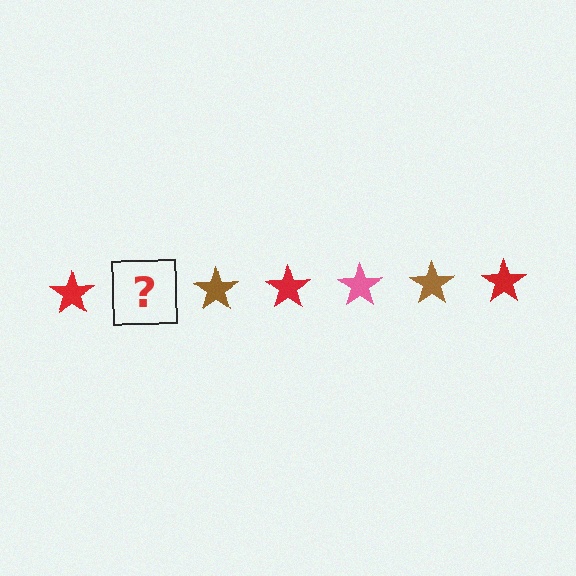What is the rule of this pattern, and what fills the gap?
The rule is that the pattern cycles through red, pink, brown stars. The gap should be filled with a pink star.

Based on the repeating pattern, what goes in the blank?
The blank should be a pink star.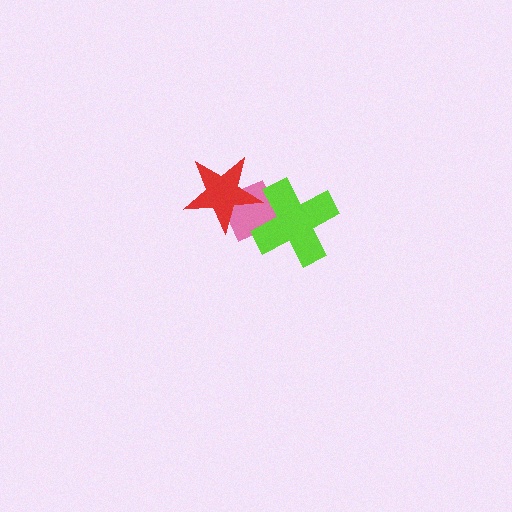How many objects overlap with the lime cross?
1 object overlaps with the lime cross.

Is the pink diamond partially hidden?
Yes, it is partially covered by another shape.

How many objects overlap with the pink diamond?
2 objects overlap with the pink diamond.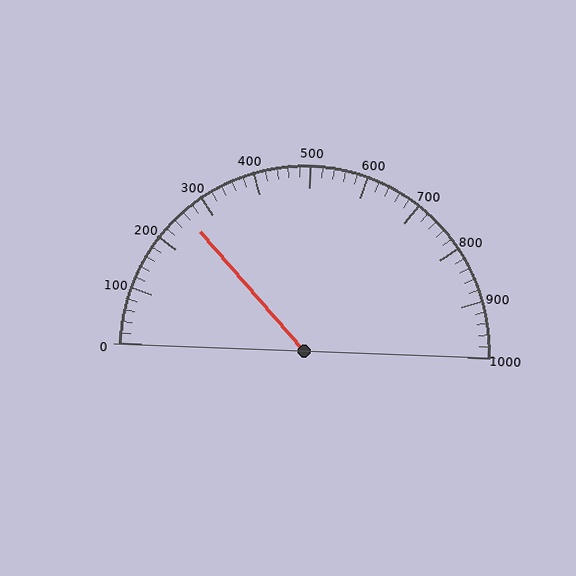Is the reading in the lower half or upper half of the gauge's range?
The reading is in the lower half of the range (0 to 1000).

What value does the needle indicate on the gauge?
The needle indicates approximately 260.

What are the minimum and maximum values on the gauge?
The gauge ranges from 0 to 1000.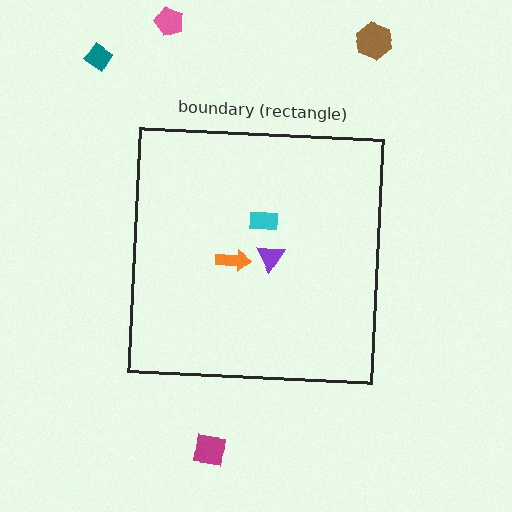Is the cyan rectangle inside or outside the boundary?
Inside.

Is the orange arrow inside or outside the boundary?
Inside.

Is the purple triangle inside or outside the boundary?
Inside.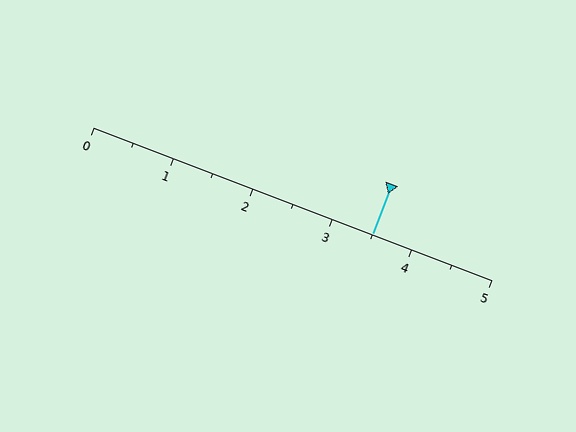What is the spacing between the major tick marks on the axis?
The major ticks are spaced 1 apart.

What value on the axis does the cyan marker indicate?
The marker indicates approximately 3.5.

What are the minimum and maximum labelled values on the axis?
The axis runs from 0 to 5.